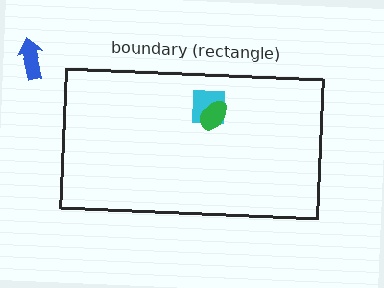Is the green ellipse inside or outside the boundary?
Inside.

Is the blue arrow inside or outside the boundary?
Outside.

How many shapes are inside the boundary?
2 inside, 1 outside.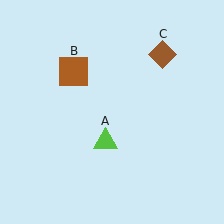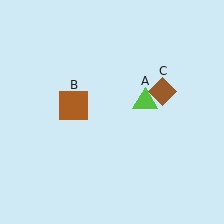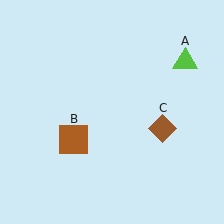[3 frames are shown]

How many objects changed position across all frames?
3 objects changed position: lime triangle (object A), brown square (object B), brown diamond (object C).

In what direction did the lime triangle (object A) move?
The lime triangle (object A) moved up and to the right.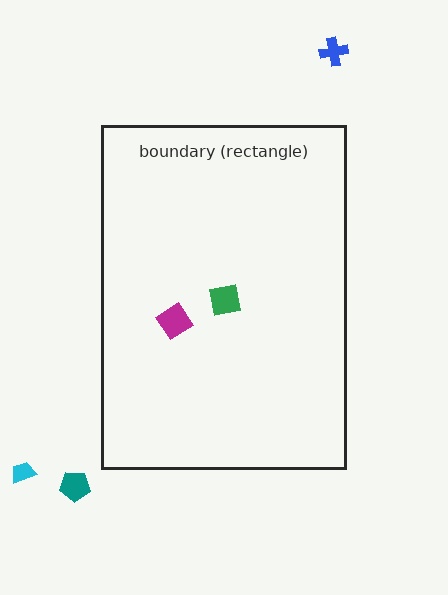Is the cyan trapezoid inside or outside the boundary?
Outside.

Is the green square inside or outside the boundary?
Inside.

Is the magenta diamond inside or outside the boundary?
Inside.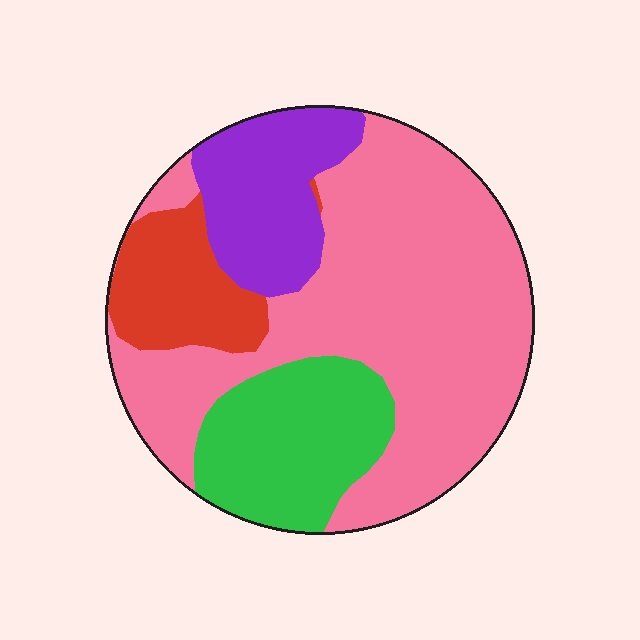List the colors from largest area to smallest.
From largest to smallest: pink, green, purple, red.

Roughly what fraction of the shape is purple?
Purple covers 15% of the shape.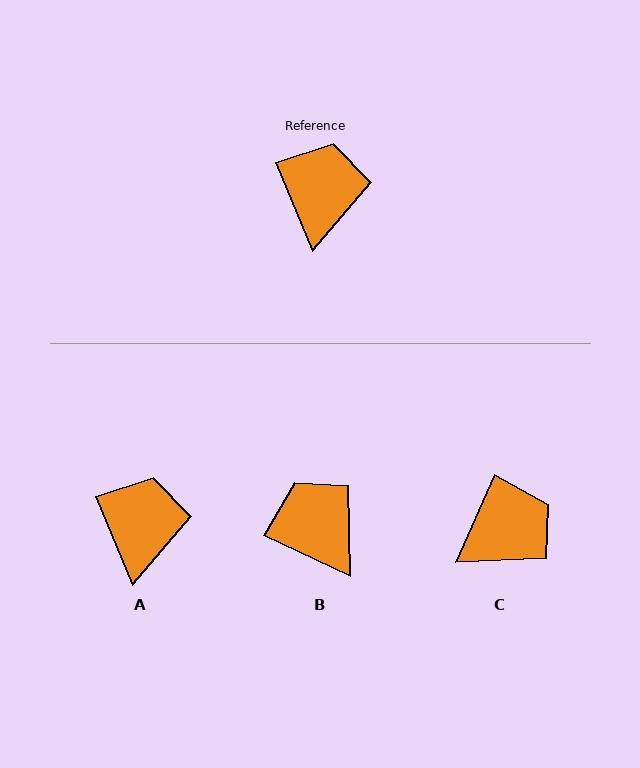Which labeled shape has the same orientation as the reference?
A.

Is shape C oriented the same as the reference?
No, it is off by about 47 degrees.